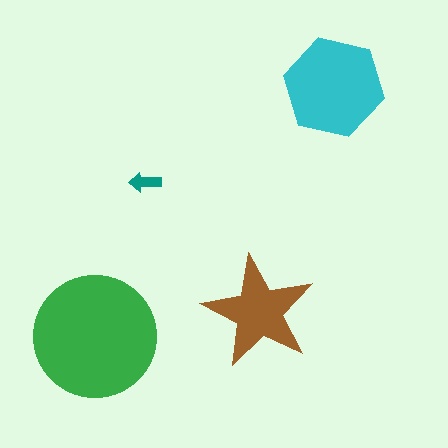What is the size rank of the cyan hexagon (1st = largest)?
2nd.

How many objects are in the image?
There are 4 objects in the image.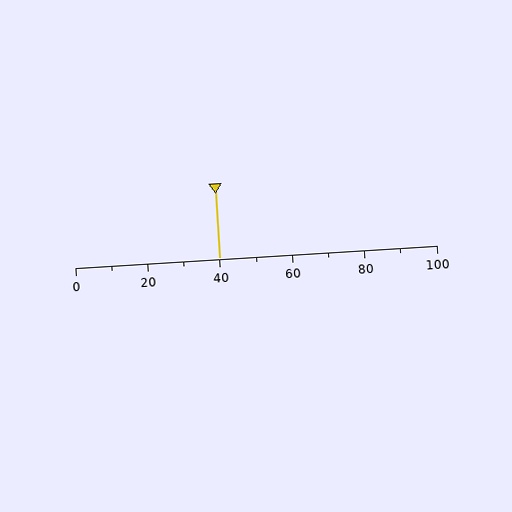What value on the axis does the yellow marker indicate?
The marker indicates approximately 40.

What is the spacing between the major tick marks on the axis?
The major ticks are spaced 20 apart.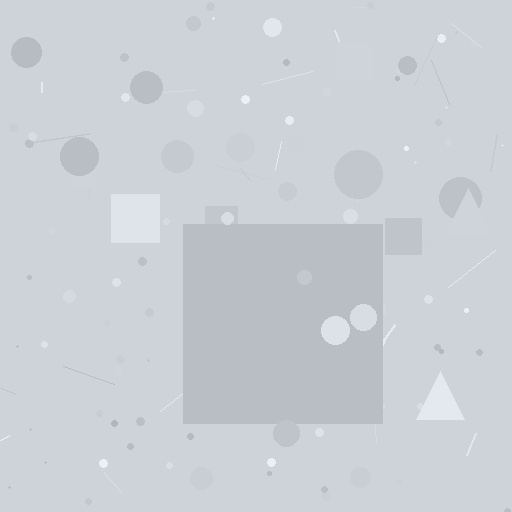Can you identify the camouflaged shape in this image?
The camouflaged shape is a square.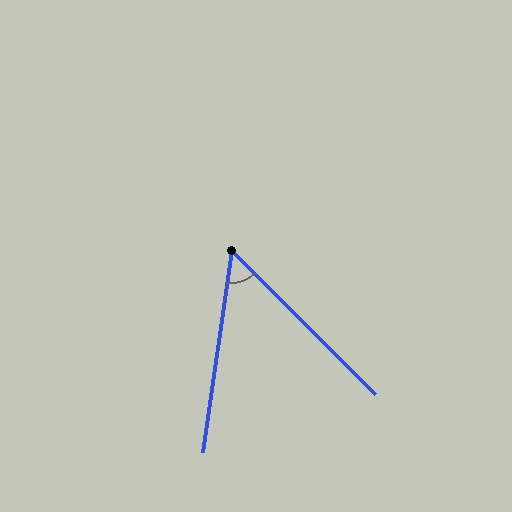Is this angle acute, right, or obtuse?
It is acute.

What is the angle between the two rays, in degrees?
Approximately 53 degrees.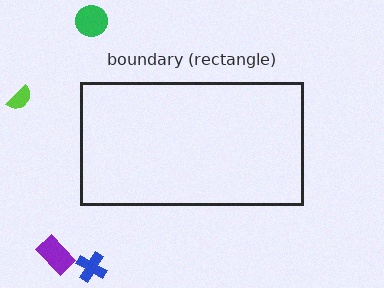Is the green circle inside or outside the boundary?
Outside.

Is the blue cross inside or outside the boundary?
Outside.